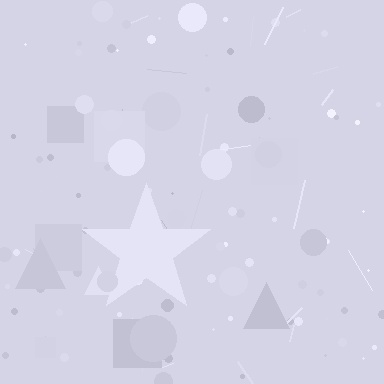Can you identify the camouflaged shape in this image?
The camouflaged shape is a star.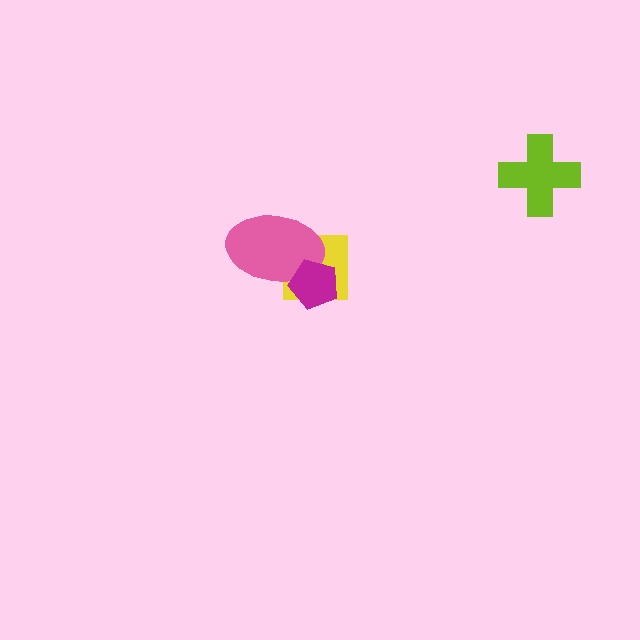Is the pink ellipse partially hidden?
Yes, it is partially covered by another shape.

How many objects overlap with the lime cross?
0 objects overlap with the lime cross.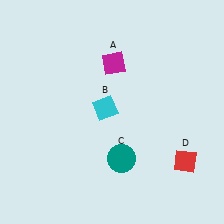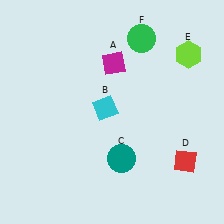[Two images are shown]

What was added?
A lime hexagon (E), a green circle (F) were added in Image 2.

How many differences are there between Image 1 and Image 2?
There are 2 differences between the two images.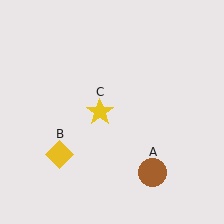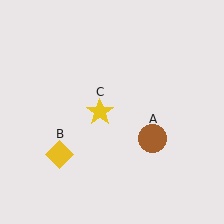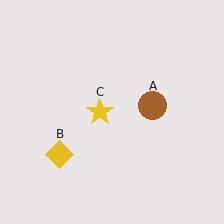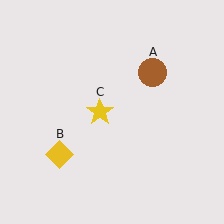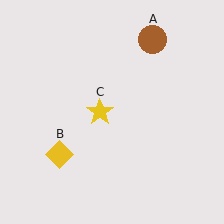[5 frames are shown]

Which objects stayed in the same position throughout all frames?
Yellow diamond (object B) and yellow star (object C) remained stationary.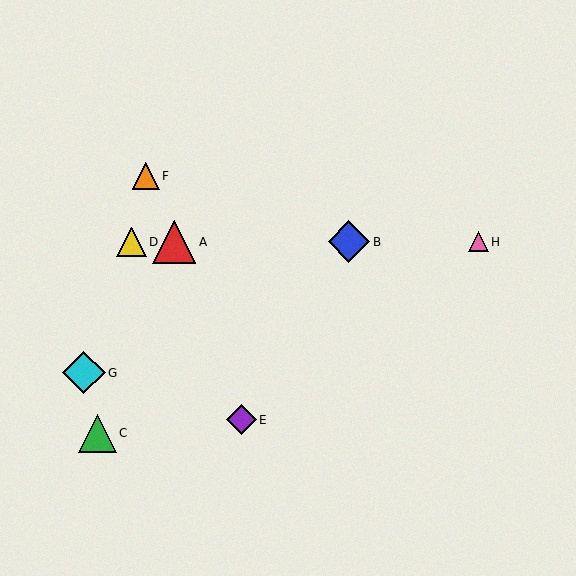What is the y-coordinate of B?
Object B is at y≈242.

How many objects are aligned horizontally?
4 objects (A, B, D, H) are aligned horizontally.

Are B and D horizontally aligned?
Yes, both are at y≈242.